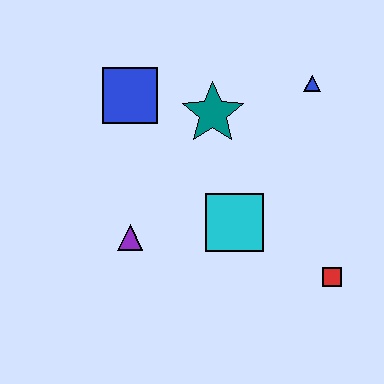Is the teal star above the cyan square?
Yes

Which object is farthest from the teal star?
The red square is farthest from the teal star.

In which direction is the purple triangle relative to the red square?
The purple triangle is to the left of the red square.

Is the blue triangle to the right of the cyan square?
Yes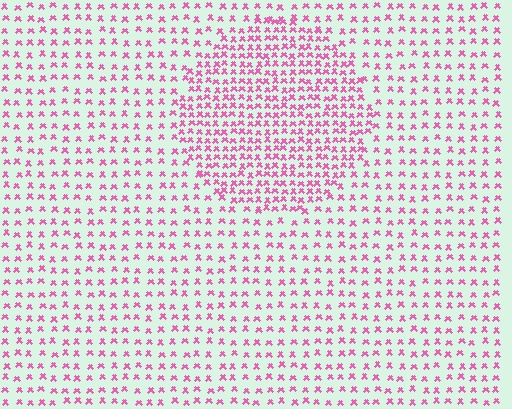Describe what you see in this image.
The image contains small pink elements arranged at two different densities. A circle-shaped region is visible where the elements are more densely packed than the surrounding area.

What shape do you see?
I see a circle.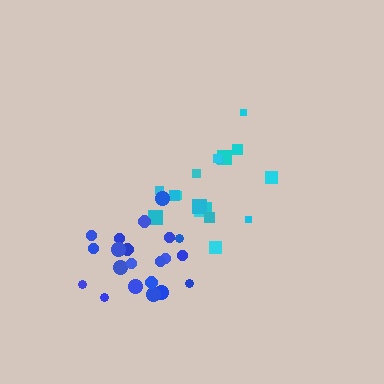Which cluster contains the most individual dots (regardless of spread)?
Blue (21).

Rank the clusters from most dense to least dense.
cyan, blue.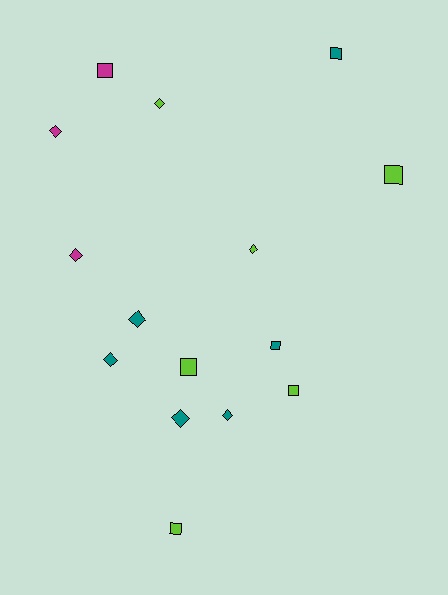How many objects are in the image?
There are 15 objects.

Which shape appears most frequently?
Diamond, with 8 objects.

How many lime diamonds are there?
There are 2 lime diamonds.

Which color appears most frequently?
Teal, with 6 objects.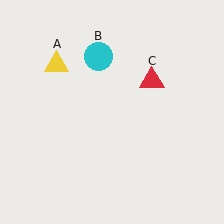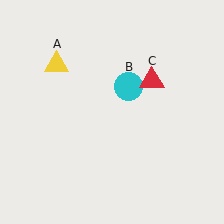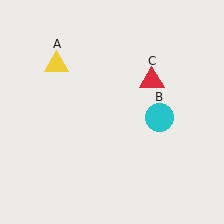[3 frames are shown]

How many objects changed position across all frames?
1 object changed position: cyan circle (object B).